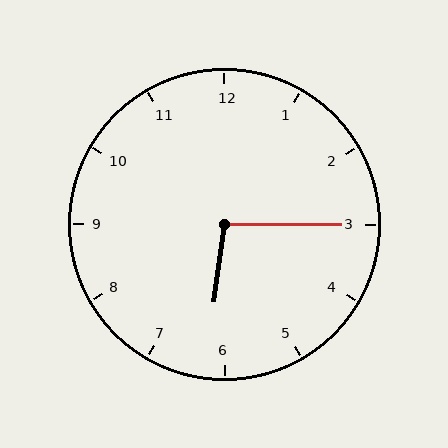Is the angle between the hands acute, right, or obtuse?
It is obtuse.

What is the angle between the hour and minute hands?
Approximately 98 degrees.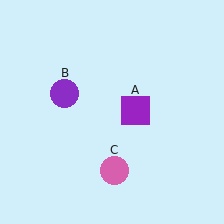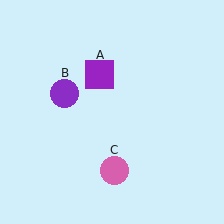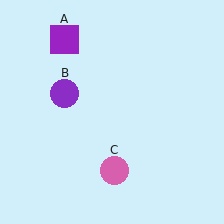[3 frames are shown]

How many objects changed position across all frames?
1 object changed position: purple square (object A).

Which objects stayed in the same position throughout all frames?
Purple circle (object B) and pink circle (object C) remained stationary.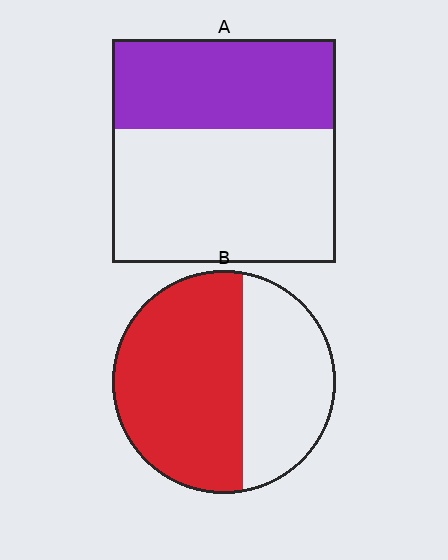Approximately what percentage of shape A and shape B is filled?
A is approximately 40% and B is approximately 60%.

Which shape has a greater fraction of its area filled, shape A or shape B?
Shape B.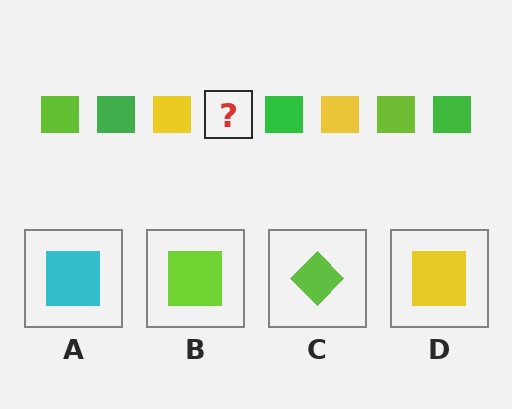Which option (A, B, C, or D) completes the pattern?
B.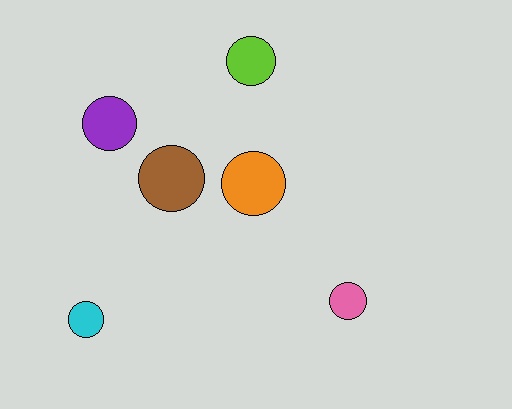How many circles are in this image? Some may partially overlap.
There are 6 circles.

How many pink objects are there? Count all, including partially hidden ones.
There is 1 pink object.